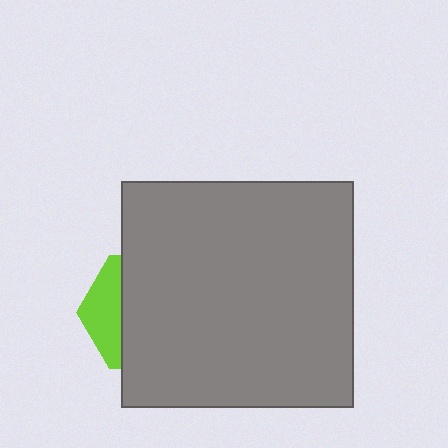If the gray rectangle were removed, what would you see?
You would see the complete lime hexagon.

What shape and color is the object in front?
The object in front is a gray rectangle.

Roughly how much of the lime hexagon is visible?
A small part of it is visible (roughly 29%).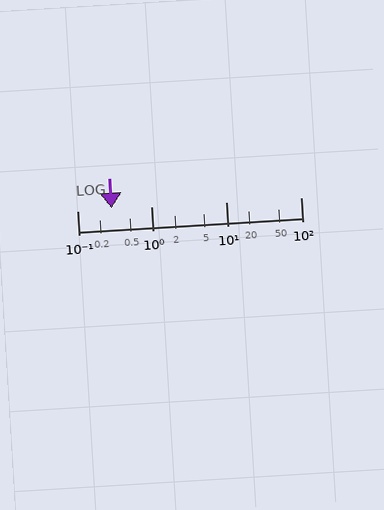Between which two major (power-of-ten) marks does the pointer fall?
The pointer is between 0.1 and 1.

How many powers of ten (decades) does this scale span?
The scale spans 3 decades, from 0.1 to 100.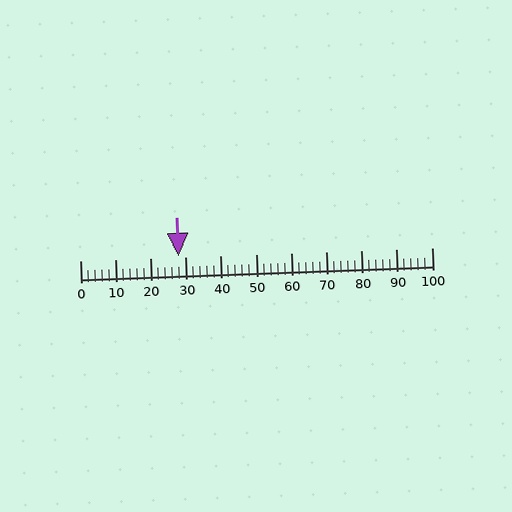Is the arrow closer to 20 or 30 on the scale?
The arrow is closer to 30.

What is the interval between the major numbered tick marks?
The major tick marks are spaced 10 units apart.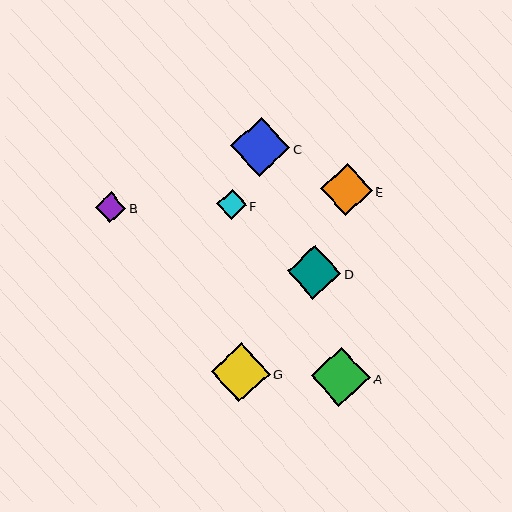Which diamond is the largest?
Diamond A is the largest with a size of approximately 60 pixels.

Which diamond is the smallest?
Diamond F is the smallest with a size of approximately 30 pixels.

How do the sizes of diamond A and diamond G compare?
Diamond A and diamond G are approximately the same size.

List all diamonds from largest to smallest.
From largest to smallest: A, C, G, D, E, B, F.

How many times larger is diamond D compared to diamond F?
Diamond D is approximately 1.8 times the size of diamond F.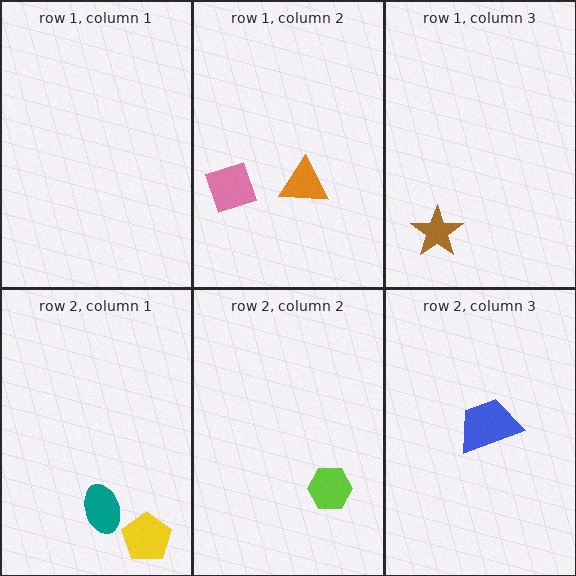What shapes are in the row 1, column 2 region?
The orange triangle, the pink diamond.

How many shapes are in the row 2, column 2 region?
1.